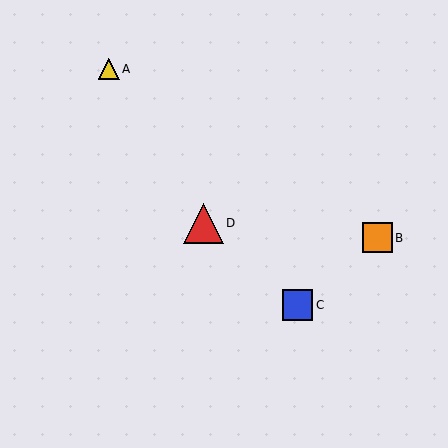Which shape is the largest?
The red triangle (labeled D) is the largest.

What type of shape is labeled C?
Shape C is a blue square.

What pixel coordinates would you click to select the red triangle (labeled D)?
Click at (203, 223) to select the red triangle D.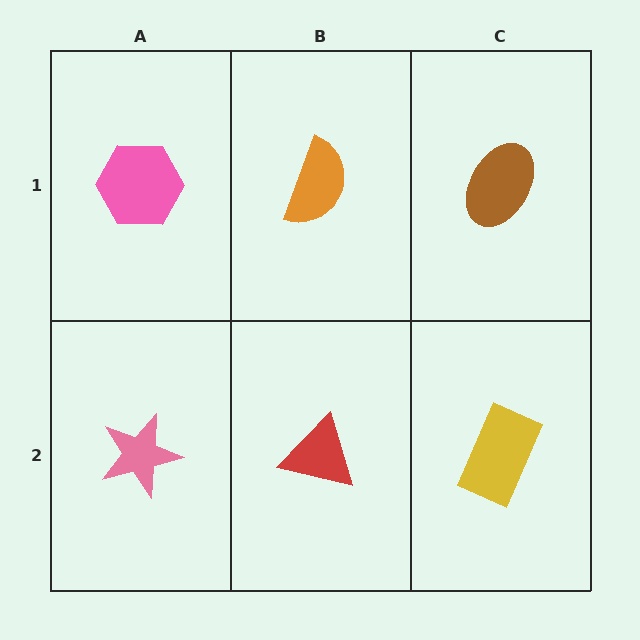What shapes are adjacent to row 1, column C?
A yellow rectangle (row 2, column C), an orange semicircle (row 1, column B).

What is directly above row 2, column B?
An orange semicircle.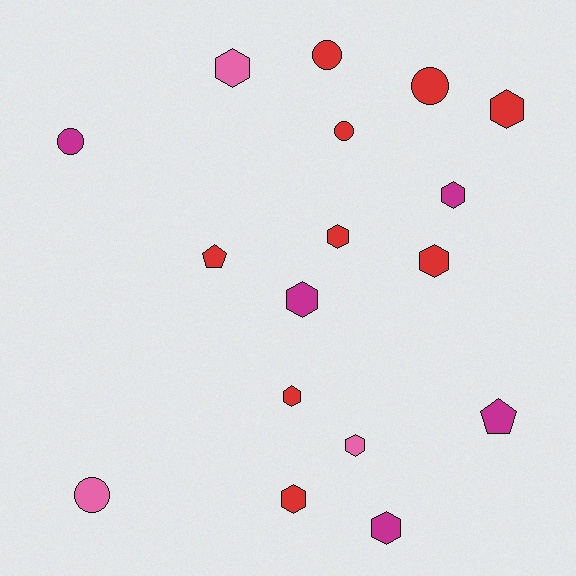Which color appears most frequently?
Red, with 9 objects.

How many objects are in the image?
There are 17 objects.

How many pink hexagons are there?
There are 2 pink hexagons.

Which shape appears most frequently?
Hexagon, with 10 objects.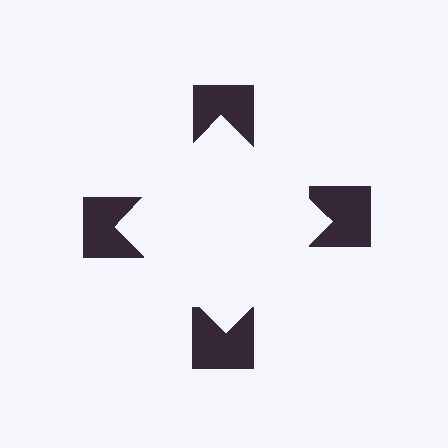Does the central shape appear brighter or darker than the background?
It typically appears slightly brighter than the background, even though no actual brightness change is drawn.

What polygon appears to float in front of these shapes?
An illusory square — its edges are inferred from the aligned wedge cuts in the notched squares, not physically drawn.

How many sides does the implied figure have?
4 sides.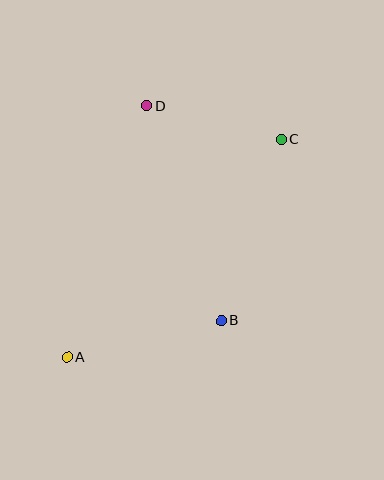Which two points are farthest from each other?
Points A and C are farthest from each other.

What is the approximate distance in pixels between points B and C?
The distance between B and C is approximately 191 pixels.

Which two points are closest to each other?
Points C and D are closest to each other.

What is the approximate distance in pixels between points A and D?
The distance between A and D is approximately 264 pixels.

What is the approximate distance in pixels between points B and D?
The distance between B and D is approximately 228 pixels.